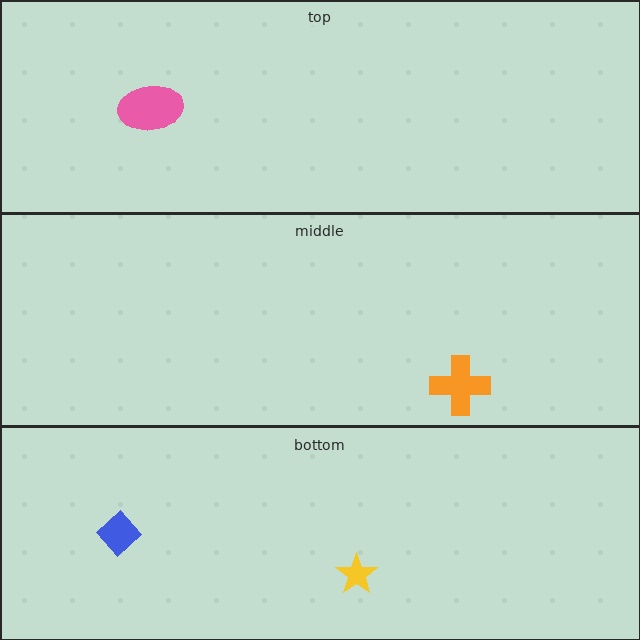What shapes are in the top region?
The pink ellipse.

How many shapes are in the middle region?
1.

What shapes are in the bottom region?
The blue diamond, the yellow star.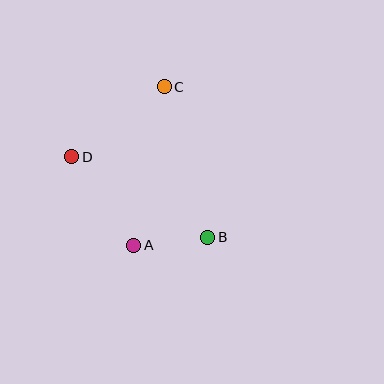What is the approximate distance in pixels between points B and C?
The distance between B and C is approximately 156 pixels.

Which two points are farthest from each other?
Points A and C are farthest from each other.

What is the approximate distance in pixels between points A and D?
The distance between A and D is approximately 108 pixels.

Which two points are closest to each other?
Points A and B are closest to each other.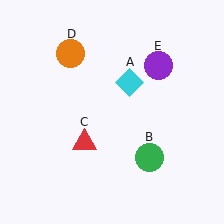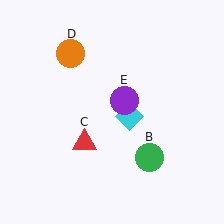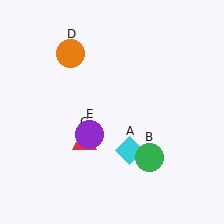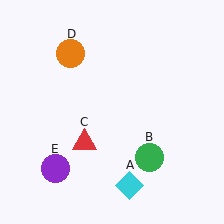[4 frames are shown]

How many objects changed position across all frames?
2 objects changed position: cyan diamond (object A), purple circle (object E).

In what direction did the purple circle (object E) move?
The purple circle (object E) moved down and to the left.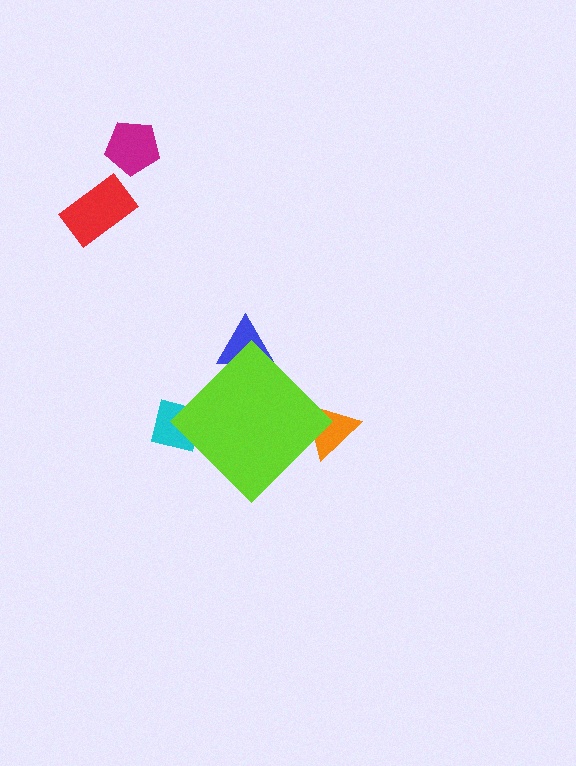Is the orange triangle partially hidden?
Yes, the orange triangle is partially hidden behind the lime diamond.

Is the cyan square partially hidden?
Yes, the cyan square is partially hidden behind the lime diamond.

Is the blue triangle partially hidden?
Yes, the blue triangle is partially hidden behind the lime diamond.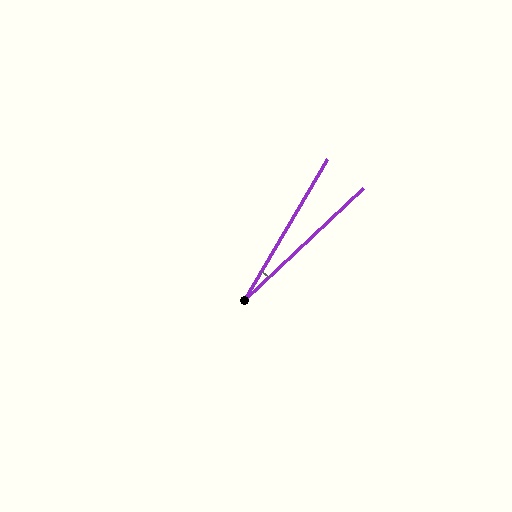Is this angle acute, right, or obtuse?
It is acute.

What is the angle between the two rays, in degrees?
Approximately 16 degrees.